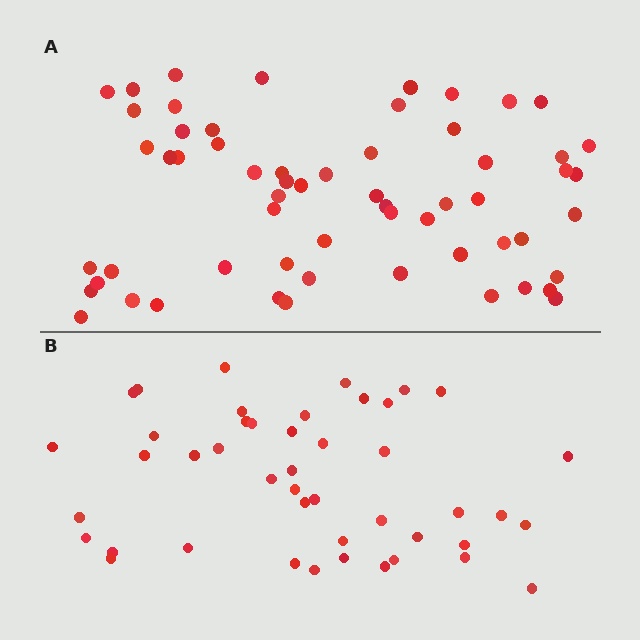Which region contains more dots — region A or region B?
Region A (the top region) has more dots.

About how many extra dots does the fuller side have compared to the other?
Region A has approximately 15 more dots than region B.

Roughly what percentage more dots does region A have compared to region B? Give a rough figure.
About 35% more.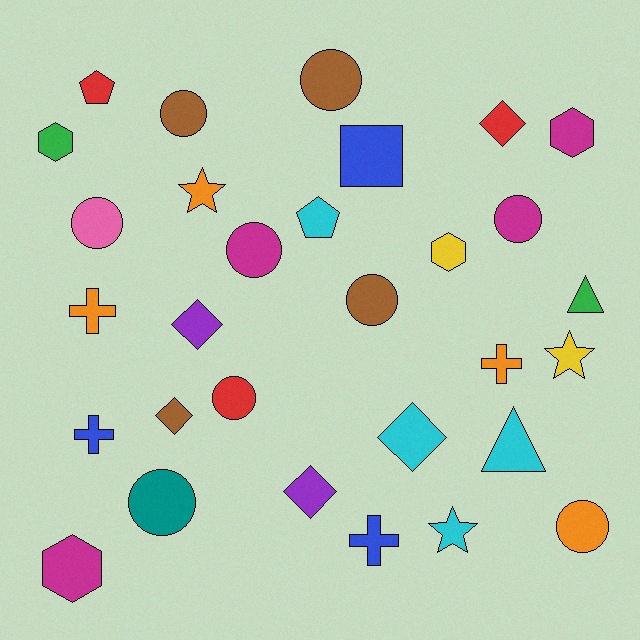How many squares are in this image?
There is 1 square.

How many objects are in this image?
There are 30 objects.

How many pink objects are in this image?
There is 1 pink object.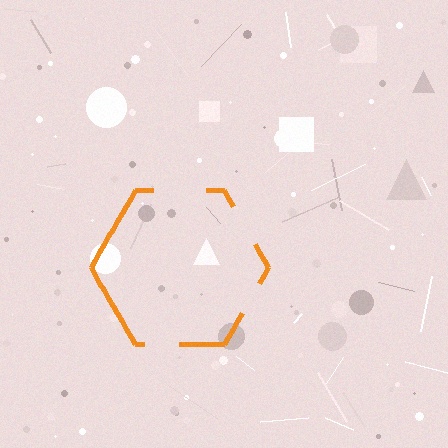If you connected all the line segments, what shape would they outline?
They would outline a hexagon.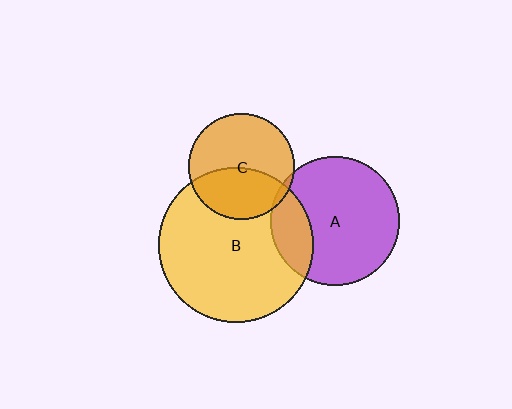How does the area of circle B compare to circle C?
Approximately 2.1 times.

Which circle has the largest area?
Circle B (yellow).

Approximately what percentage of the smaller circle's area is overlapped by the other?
Approximately 20%.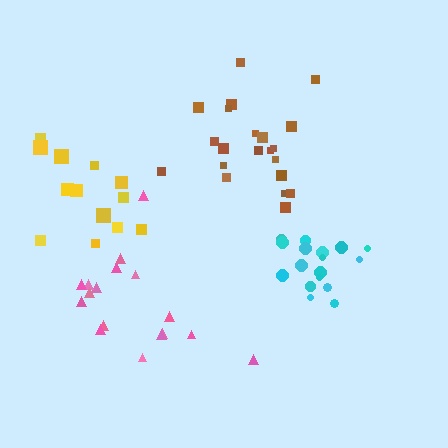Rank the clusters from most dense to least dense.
cyan, yellow, pink, brown.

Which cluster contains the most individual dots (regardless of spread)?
Brown (22).